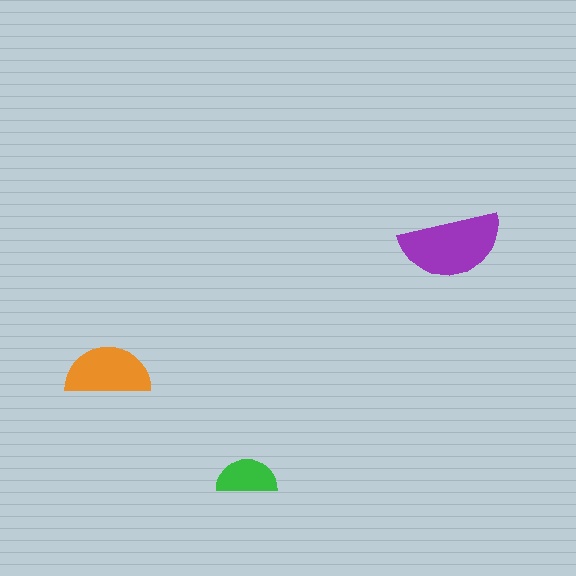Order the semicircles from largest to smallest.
the purple one, the orange one, the green one.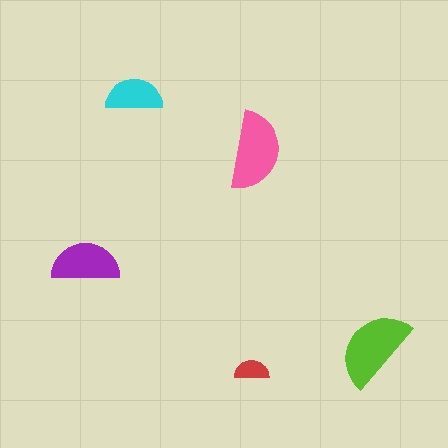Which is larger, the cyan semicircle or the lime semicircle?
The lime one.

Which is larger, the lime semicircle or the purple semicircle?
The lime one.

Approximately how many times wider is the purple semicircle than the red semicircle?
About 2 times wider.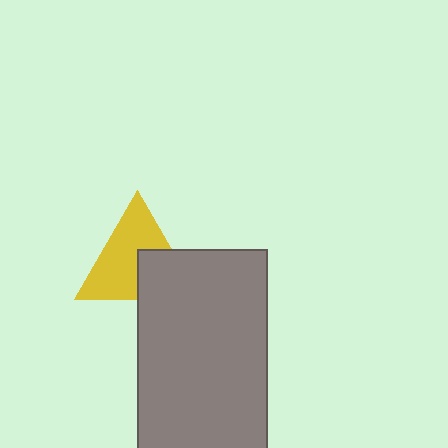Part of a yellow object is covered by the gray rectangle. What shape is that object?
It is a triangle.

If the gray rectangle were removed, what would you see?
You would see the complete yellow triangle.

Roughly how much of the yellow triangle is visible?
About half of it is visible (roughly 65%).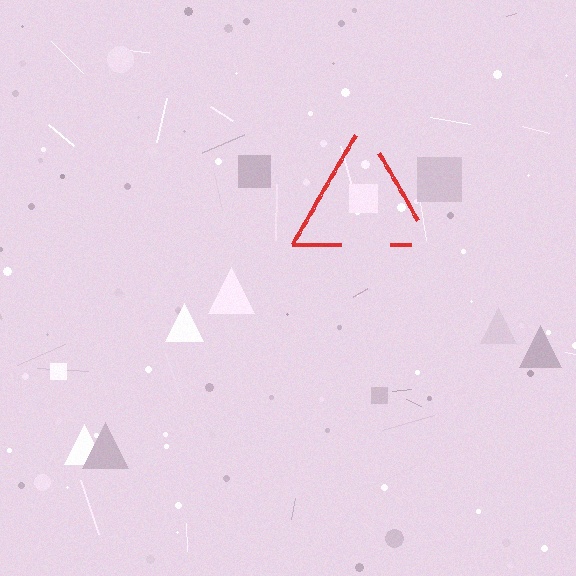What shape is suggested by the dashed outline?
The dashed outline suggests a triangle.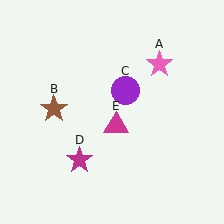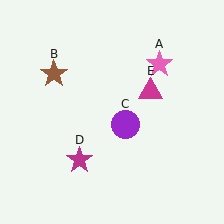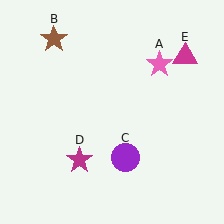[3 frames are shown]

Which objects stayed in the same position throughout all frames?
Pink star (object A) and magenta star (object D) remained stationary.